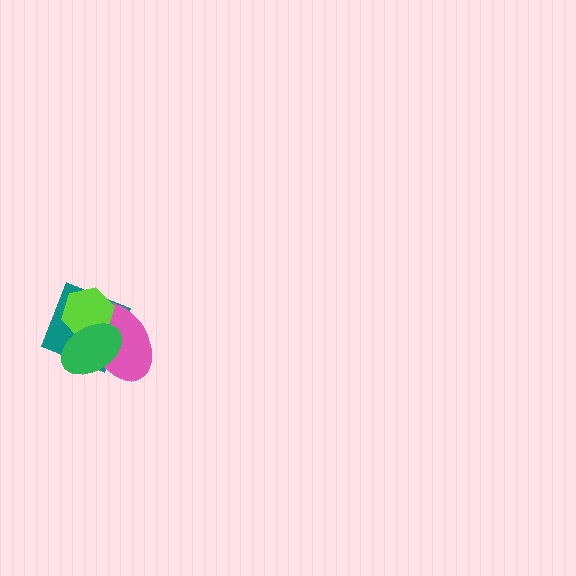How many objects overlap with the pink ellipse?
3 objects overlap with the pink ellipse.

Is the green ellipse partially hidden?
No, no other shape covers it.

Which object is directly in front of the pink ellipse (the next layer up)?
The lime hexagon is directly in front of the pink ellipse.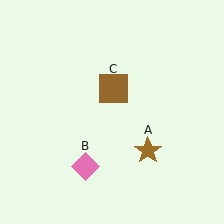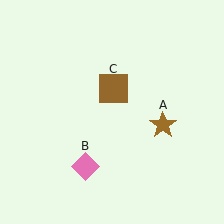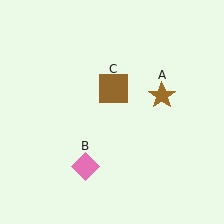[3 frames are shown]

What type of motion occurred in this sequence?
The brown star (object A) rotated counterclockwise around the center of the scene.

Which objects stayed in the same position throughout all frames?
Pink diamond (object B) and brown square (object C) remained stationary.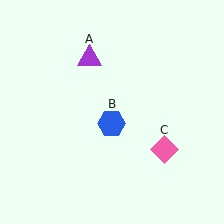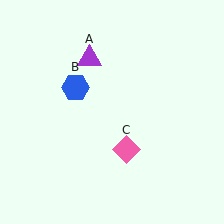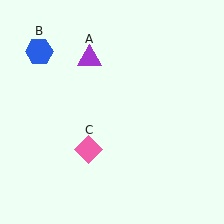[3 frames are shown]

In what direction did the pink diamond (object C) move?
The pink diamond (object C) moved left.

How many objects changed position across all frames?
2 objects changed position: blue hexagon (object B), pink diamond (object C).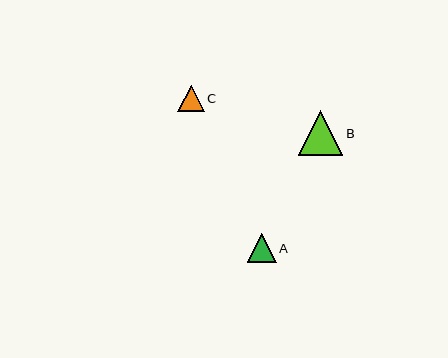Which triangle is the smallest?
Triangle C is the smallest with a size of approximately 26 pixels.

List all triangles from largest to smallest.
From largest to smallest: B, A, C.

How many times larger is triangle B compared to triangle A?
Triangle B is approximately 1.5 times the size of triangle A.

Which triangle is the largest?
Triangle B is the largest with a size of approximately 44 pixels.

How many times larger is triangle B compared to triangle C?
Triangle B is approximately 1.7 times the size of triangle C.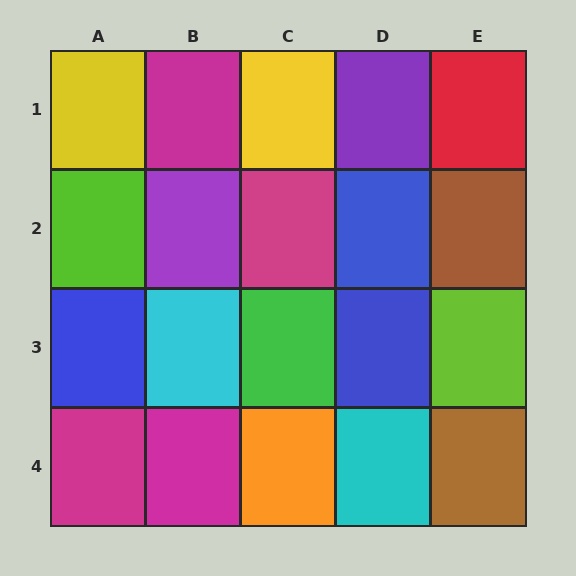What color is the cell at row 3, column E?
Lime.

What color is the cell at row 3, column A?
Blue.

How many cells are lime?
2 cells are lime.